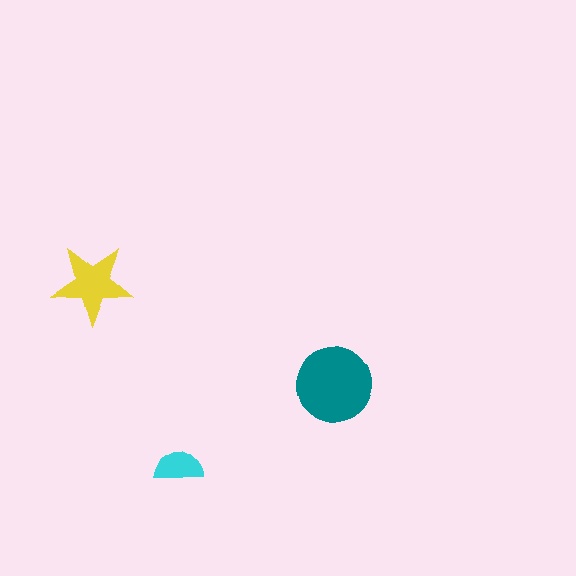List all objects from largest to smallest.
The teal circle, the yellow star, the cyan semicircle.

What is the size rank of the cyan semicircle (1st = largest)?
3rd.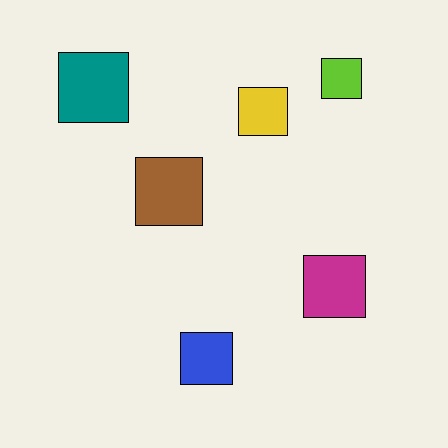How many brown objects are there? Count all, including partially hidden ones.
There is 1 brown object.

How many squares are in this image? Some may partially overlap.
There are 6 squares.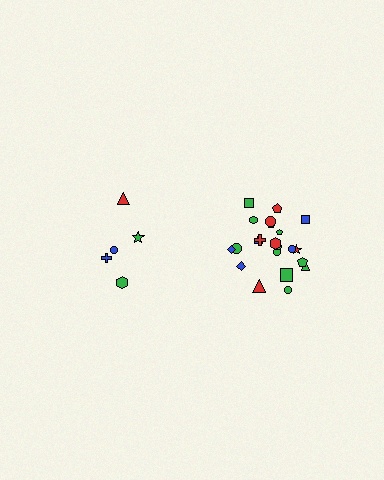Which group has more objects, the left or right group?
The right group.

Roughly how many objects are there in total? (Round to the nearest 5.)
Roughly 25 objects in total.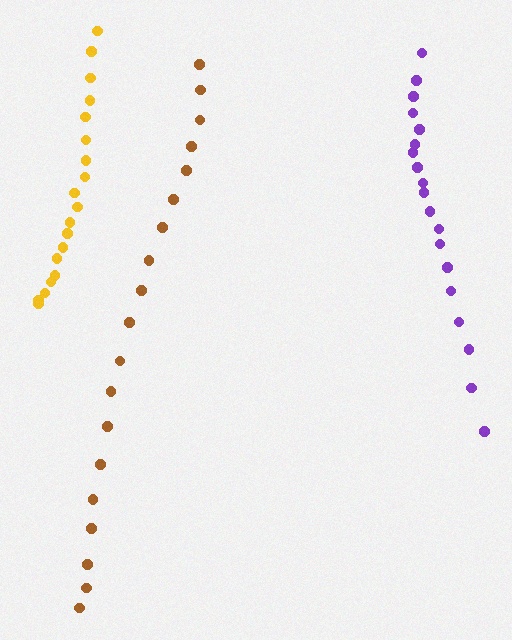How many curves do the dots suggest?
There are 3 distinct paths.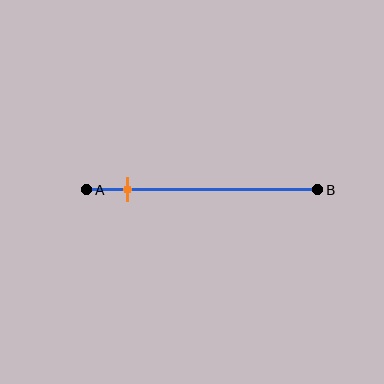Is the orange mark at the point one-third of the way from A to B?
No, the mark is at about 20% from A, not at the 33% one-third point.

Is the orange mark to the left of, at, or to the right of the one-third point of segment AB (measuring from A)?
The orange mark is to the left of the one-third point of segment AB.